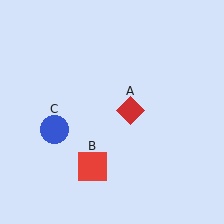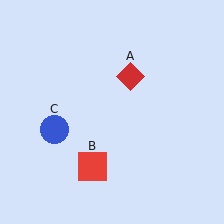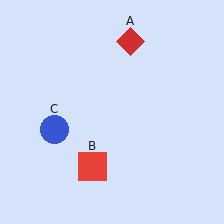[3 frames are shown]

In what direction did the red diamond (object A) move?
The red diamond (object A) moved up.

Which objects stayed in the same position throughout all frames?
Red square (object B) and blue circle (object C) remained stationary.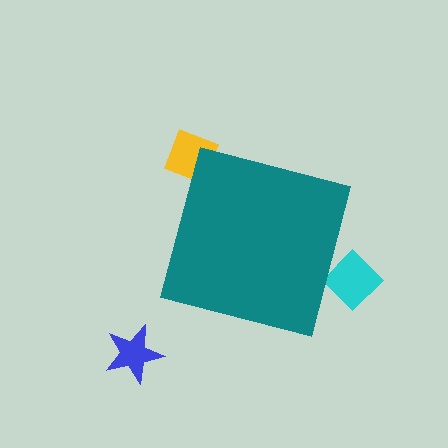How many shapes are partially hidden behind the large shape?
2 shapes are partially hidden.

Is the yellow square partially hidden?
Yes, the yellow square is partially hidden behind the teal square.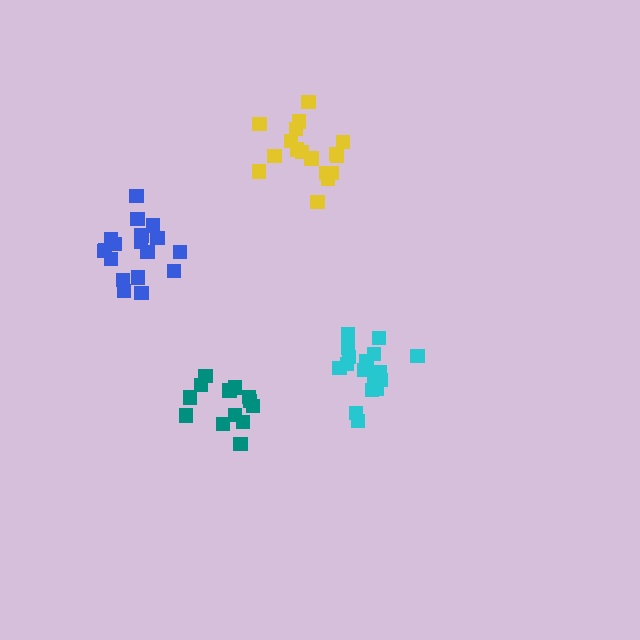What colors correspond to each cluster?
The clusters are colored: blue, cyan, teal, yellow.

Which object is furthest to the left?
The blue cluster is leftmost.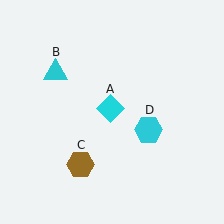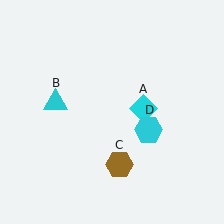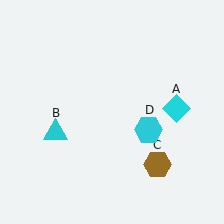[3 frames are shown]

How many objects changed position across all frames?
3 objects changed position: cyan diamond (object A), cyan triangle (object B), brown hexagon (object C).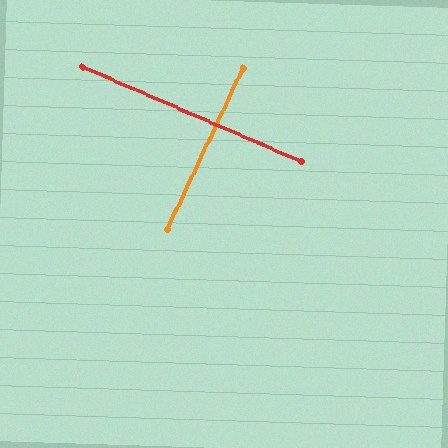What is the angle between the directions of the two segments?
Approximately 88 degrees.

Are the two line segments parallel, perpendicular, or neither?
Perpendicular — they meet at approximately 88°.